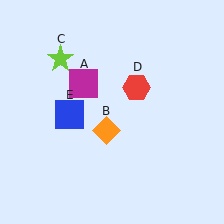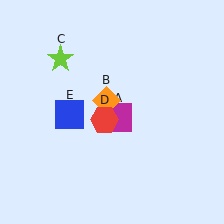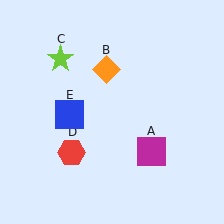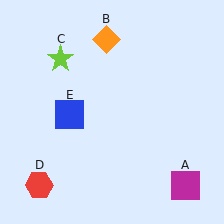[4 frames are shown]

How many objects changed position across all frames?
3 objects changed position: magenta square (object A), orange diamond (object B), red hexagon (object D).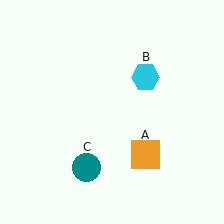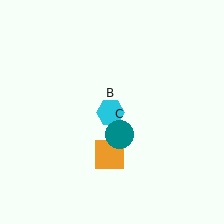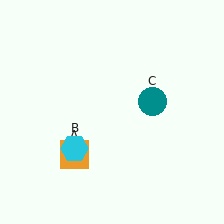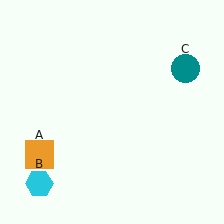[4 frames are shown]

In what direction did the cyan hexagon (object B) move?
The cyan hexagon (object B) moved down and to the left.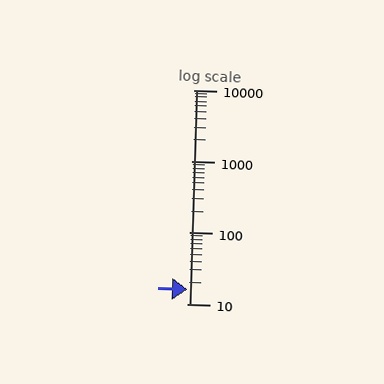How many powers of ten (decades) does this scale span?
The scale spans 3 decades, from 10 to 10000.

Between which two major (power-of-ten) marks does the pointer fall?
The pointer is between 10 and 100.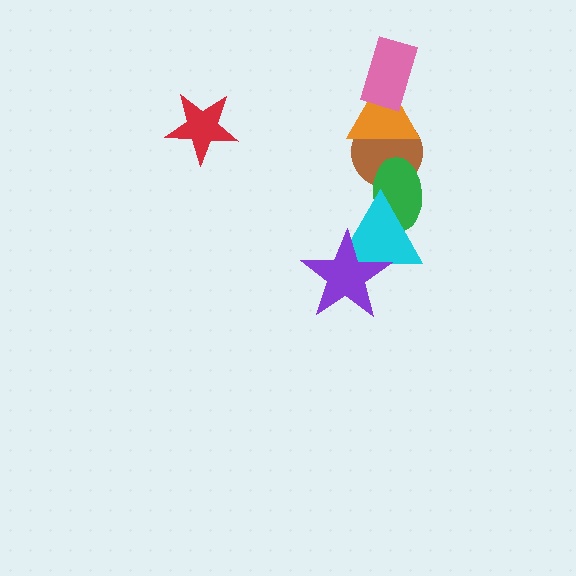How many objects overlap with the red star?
0 objects overlap with the red star.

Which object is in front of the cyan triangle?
The purple star is in front of the cyan triangle.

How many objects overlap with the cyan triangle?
2 objects overlap with the cyan triangle.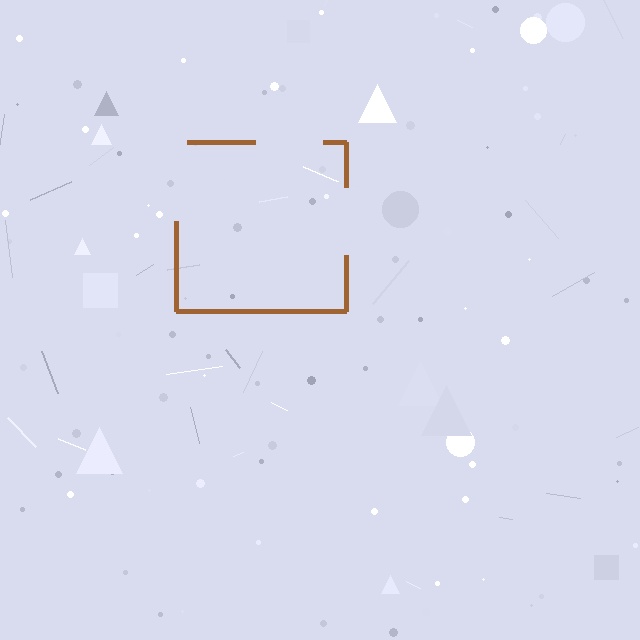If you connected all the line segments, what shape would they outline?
They would outline a square.